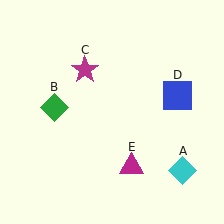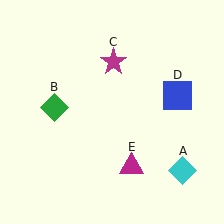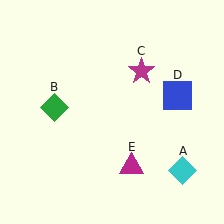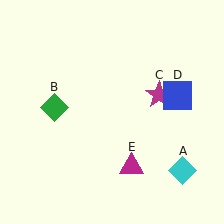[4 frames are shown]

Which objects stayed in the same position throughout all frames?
Cyan diamond (object A) and green diamond (object B) and blue square (object D) and magenta triangle (object E) remained stationary.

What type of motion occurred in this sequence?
The magenta star (object C) rotated clockwise around the center of the scene.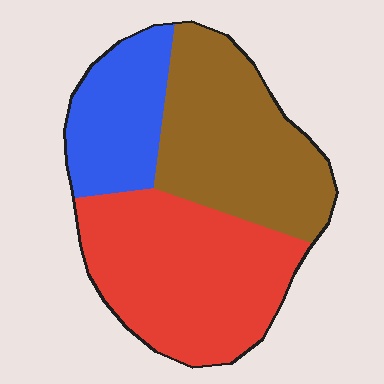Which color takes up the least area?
Blue, at roughly 20%.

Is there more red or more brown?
Red.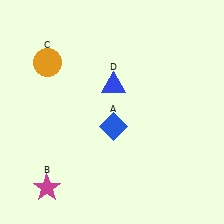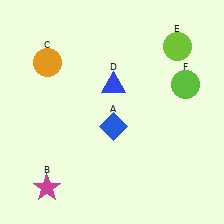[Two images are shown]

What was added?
A lime circle (E), a lime circle (F) were added in Image 2.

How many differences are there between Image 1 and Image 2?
There are 2 differences between the two images.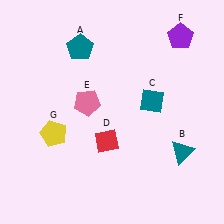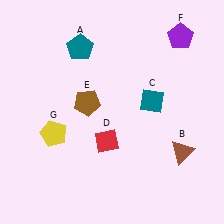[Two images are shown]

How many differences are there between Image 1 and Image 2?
There are 2 differences between the two images.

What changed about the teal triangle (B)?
In Image 1, B is teal. In Image 2, it changed to brown.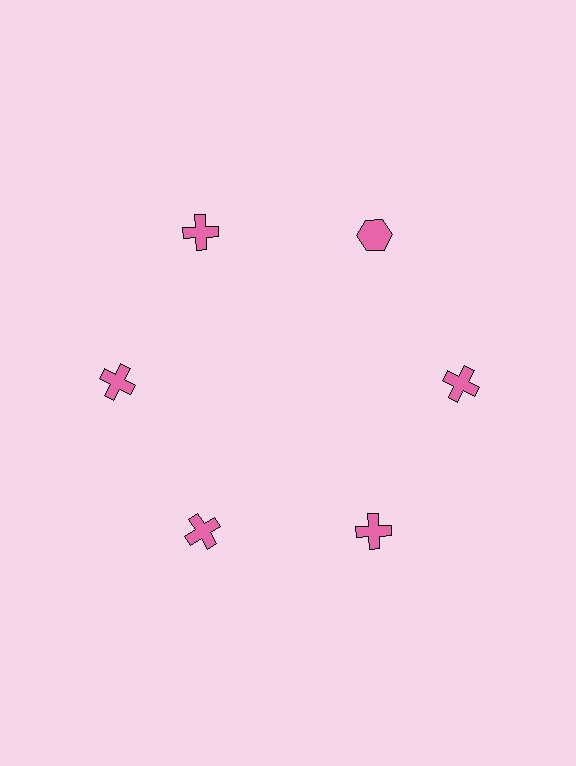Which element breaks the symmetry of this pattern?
The pink hexagon at roughly the 1 o'clock position breaks the symmetry. All other shapes are pink crosses.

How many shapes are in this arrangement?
There are 6 shapes arranged in a ring pattern.